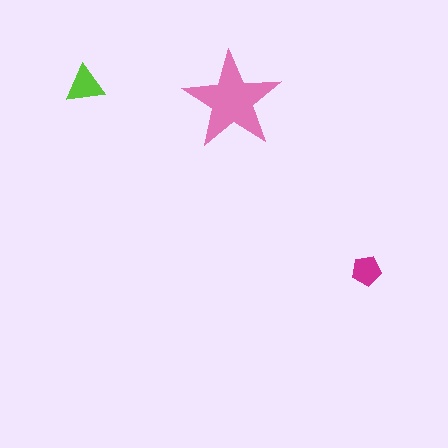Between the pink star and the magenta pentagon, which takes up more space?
The pink star.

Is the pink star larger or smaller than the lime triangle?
Larger.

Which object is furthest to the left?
The lime triangle is leftmost.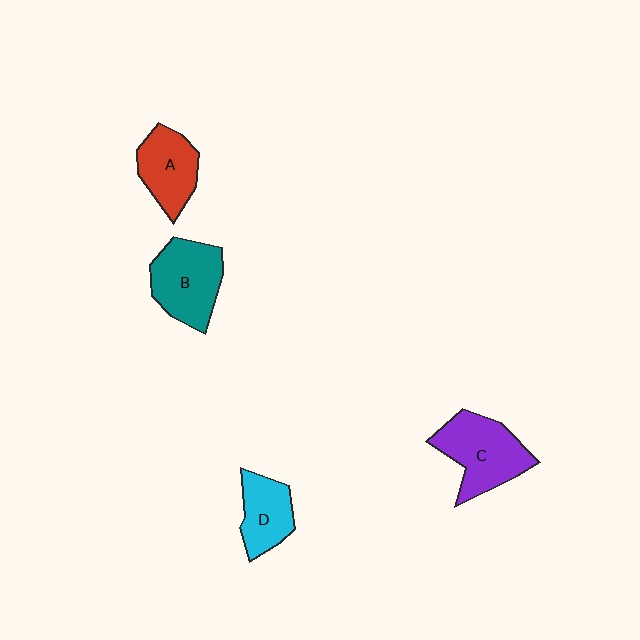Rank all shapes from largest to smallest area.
From largest to smallest: C (purple), B (teal), A (red), D (cyan).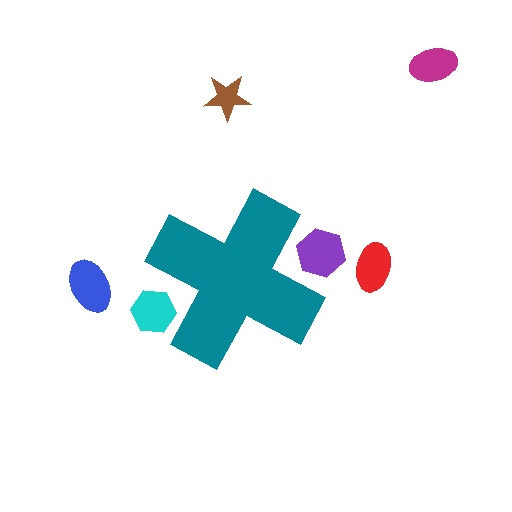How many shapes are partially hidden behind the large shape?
2 shapes are partially hidden.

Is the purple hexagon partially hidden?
Yes, the purple hexagon is partially hidden behind the teal cross.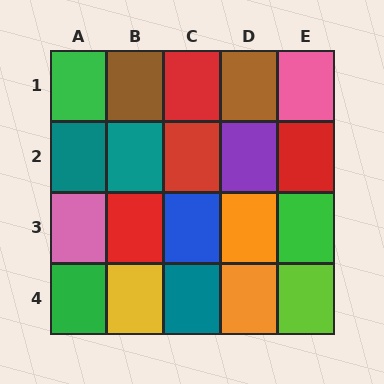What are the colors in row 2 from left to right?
Teal, teal, red, purple, red.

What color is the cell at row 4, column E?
Lime.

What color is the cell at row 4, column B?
Yellow.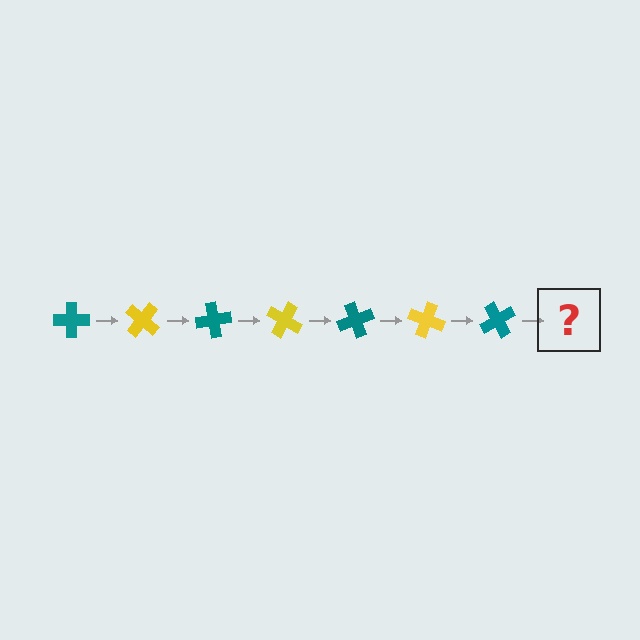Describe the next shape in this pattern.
It should be a yellow cross, rotated 280 degrees from the start.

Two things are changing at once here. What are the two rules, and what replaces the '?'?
The two rules are that it rotates 40 degrees each step and the color cycles through teal and yellow. The '?' should be a yellow cross, rotated 280 degrees from the start.